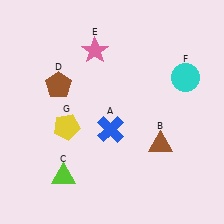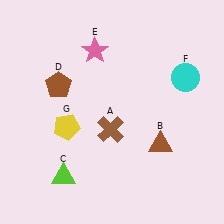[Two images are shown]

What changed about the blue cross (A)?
In Image 1, A is blue. In Image 2, it changed to brown.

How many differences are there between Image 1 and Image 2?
There is 1 difference between the two images.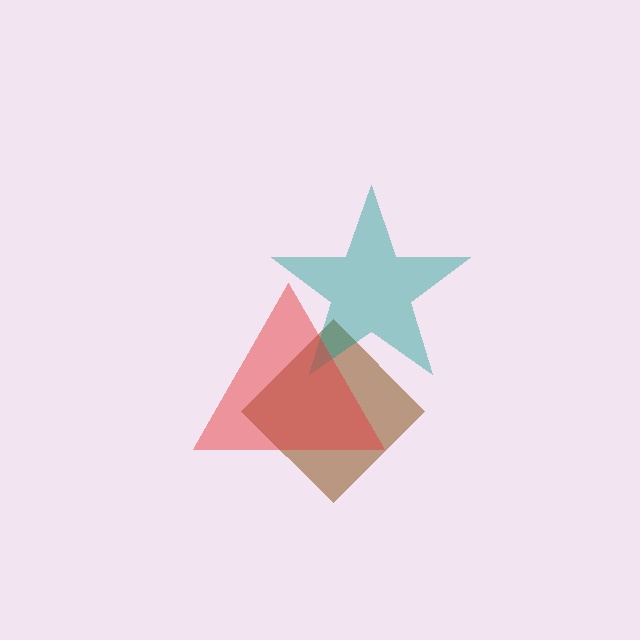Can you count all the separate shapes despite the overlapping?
Yes, there are 3 separate shapes.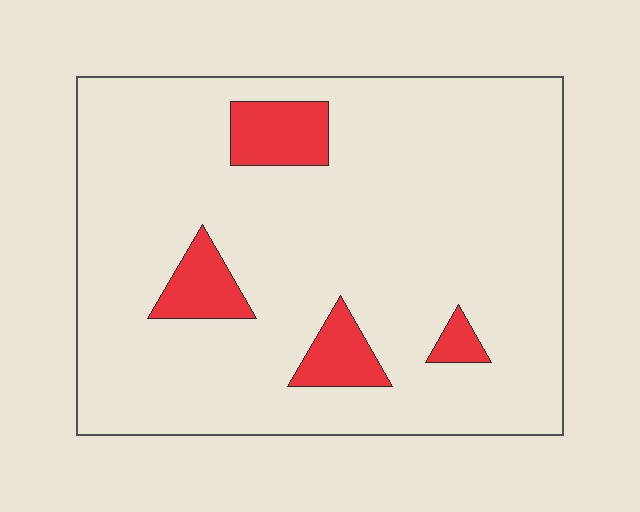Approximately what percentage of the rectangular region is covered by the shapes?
Approximately 10%.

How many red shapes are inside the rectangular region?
4.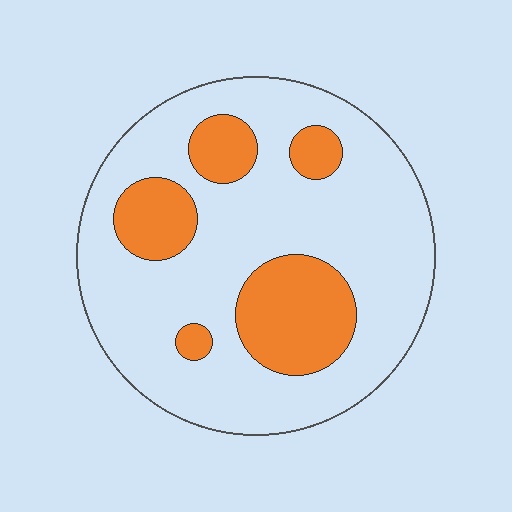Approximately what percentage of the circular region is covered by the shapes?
Approximately 25%.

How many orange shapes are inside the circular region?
5.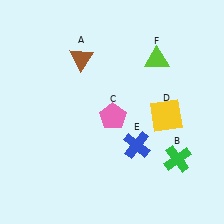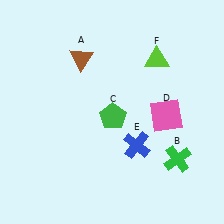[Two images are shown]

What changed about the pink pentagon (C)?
In Image 1, C is pink. In Image 2, it changed to green.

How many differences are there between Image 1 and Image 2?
There are 2 differences between the two images.